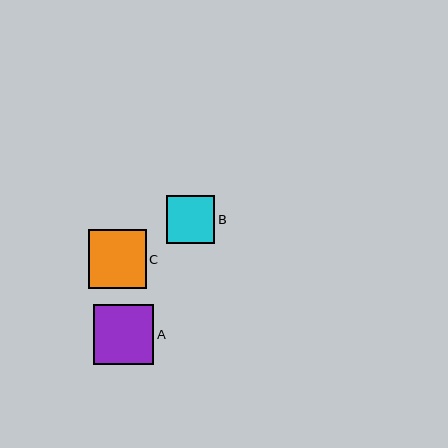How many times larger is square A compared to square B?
Square A is approximately 1.2 times the size of square B.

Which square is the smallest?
Square B is the smallest with a size of approximately 48 pixels.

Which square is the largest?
Square A is the largest with a size of approximately 60 pixels.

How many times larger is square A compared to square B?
Square A is approximately 1.2 times the size of square B.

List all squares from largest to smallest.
From largest to smallest: A, C, B.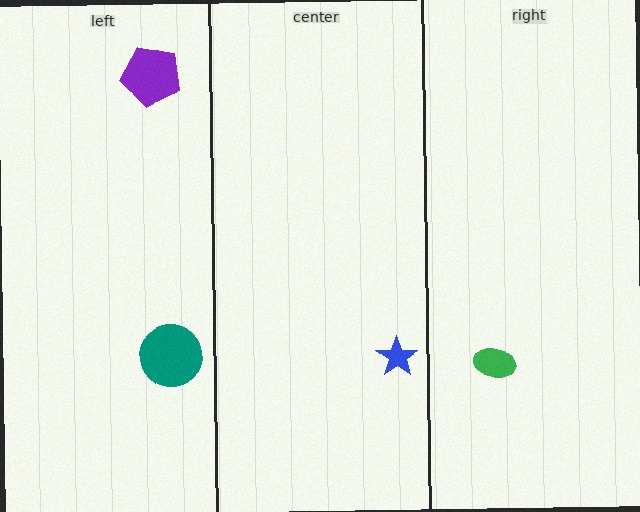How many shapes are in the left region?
2.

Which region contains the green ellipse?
The right region.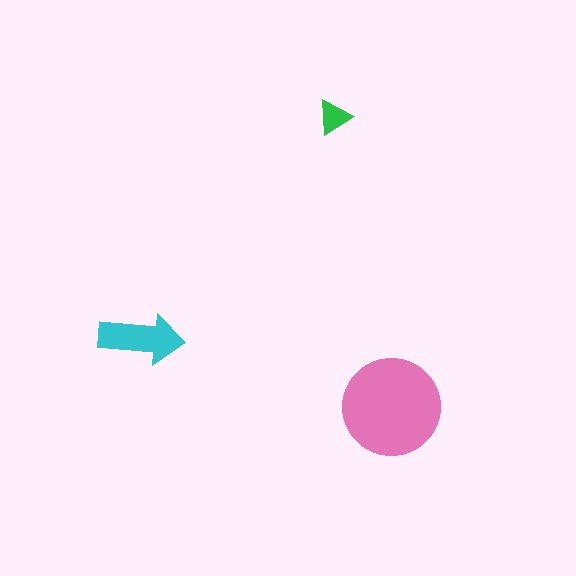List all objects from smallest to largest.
The green triangle, the cyan arrow, the pink circle.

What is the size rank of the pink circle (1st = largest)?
1st.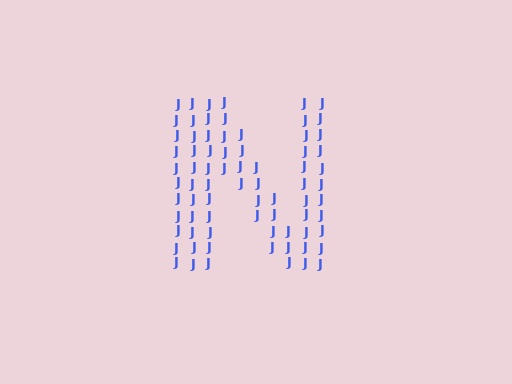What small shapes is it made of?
It is made of small letter J's.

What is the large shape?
The large shape is the letter N.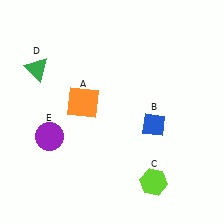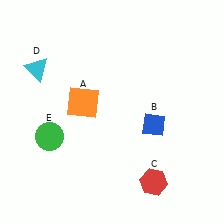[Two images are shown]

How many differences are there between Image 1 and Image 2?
There are 3 differences between the two images.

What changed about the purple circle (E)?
In Image 1, E is purple. In Image 2, it changed to green.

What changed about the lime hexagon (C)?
In Image 1, C is lime. In Image 2, it changed to red.